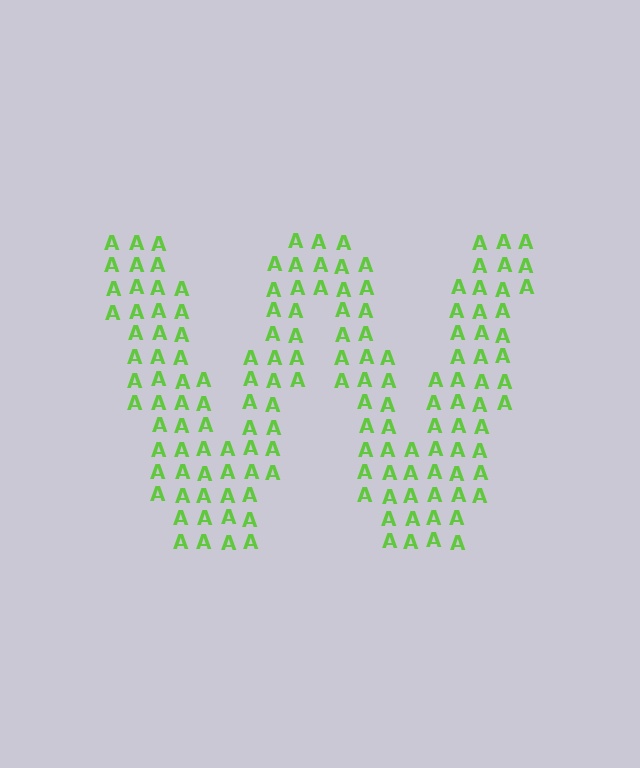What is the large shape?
The large shape is the letter W.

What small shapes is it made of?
It is made of small letter A's.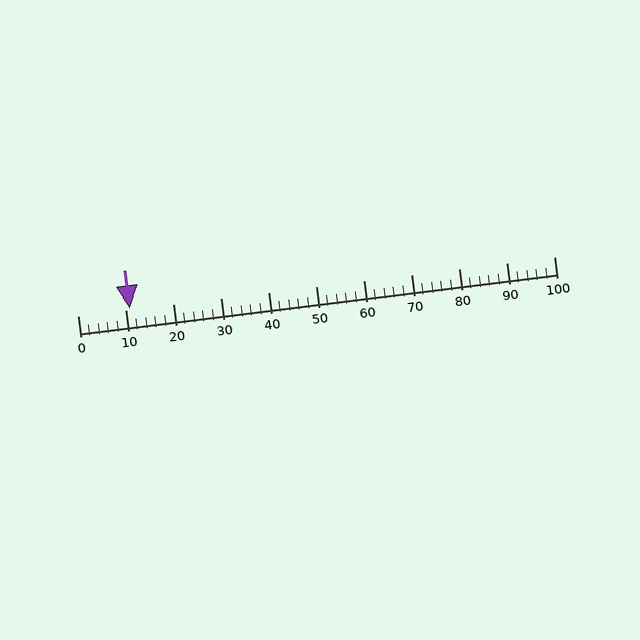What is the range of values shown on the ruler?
The ruler shows values from 0 to 100.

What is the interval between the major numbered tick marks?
The major tick marks are spaced 10 units apart.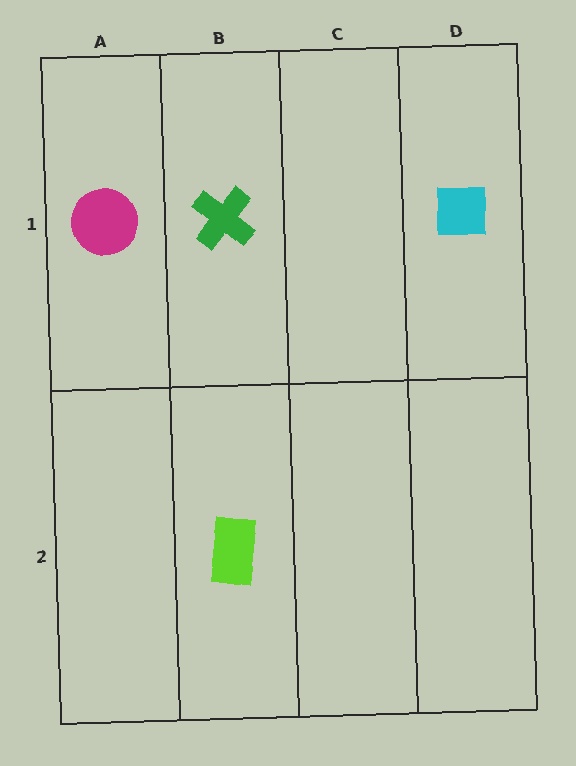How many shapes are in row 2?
1 shape.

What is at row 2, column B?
A lime rectangle.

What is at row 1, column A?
A magenta circle.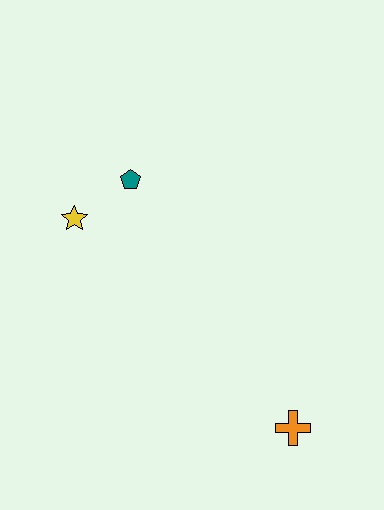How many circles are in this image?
There are no circles.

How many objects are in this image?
There are 3 objects.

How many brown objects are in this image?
There are no brown objects.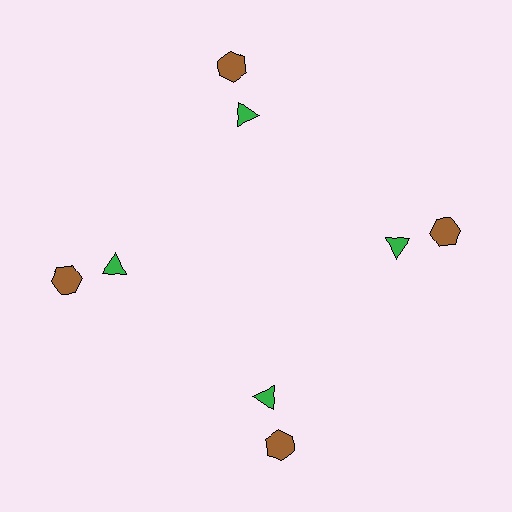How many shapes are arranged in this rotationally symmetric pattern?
There are 8 shapes, arranged in 4 groups of 2.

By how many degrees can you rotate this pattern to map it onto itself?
The pattern maps onto itself every 90 degrees of rotation.